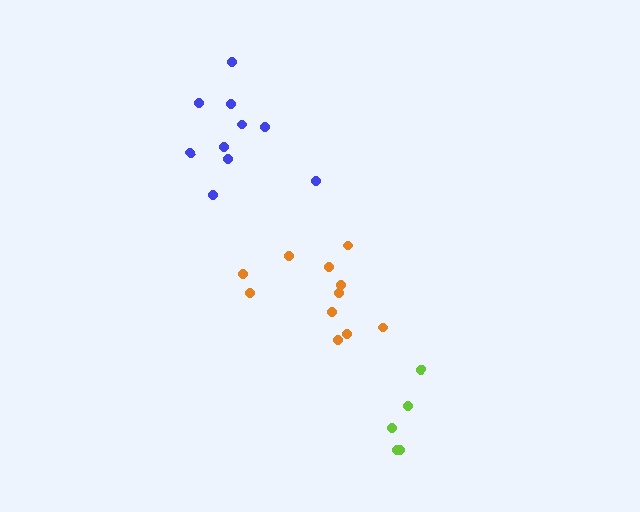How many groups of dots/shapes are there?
There are 3 groups.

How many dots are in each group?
Group 1: 5 dots, Group 2: 11 dots, Group 3: 10 dots (26 total).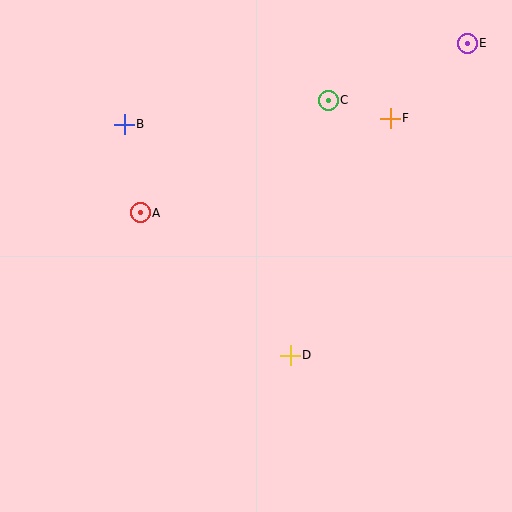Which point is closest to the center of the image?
Point D at (290, 355) is closest to the center.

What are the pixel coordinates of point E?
Point E is at (467, 43).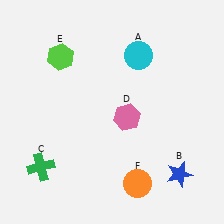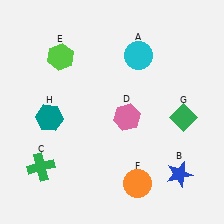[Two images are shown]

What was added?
A green diamond (G), a teal hexagon (H) were added in Image 2.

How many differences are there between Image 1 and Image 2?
There are 2 differences between the two images.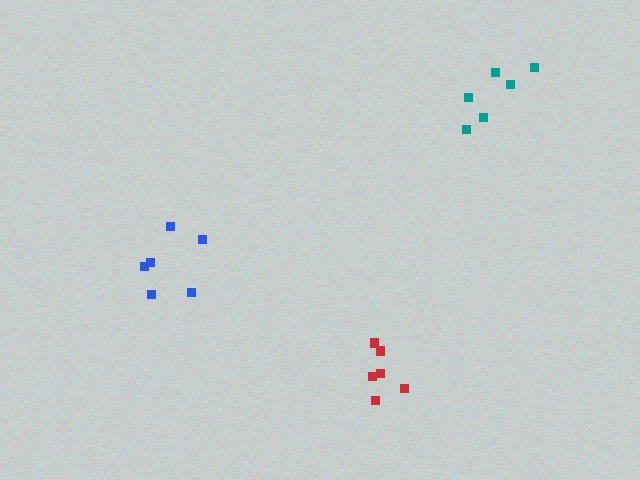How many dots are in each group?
Group 1: 6 dots, Group 2: 6 dots, Group 3: 6 dots (18 total).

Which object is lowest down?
The red cluster is bottommost.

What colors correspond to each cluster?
The clusters are colored: teal, red, blue.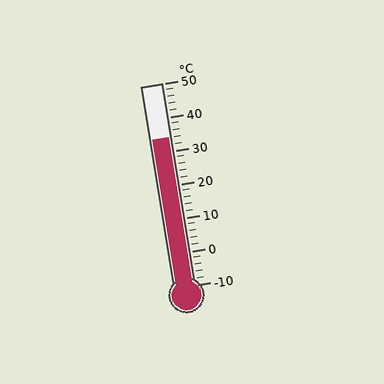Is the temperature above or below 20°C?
The temperature is above 20°C.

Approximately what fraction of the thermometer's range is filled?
The thermometer is filled to approximately 75% of its range.